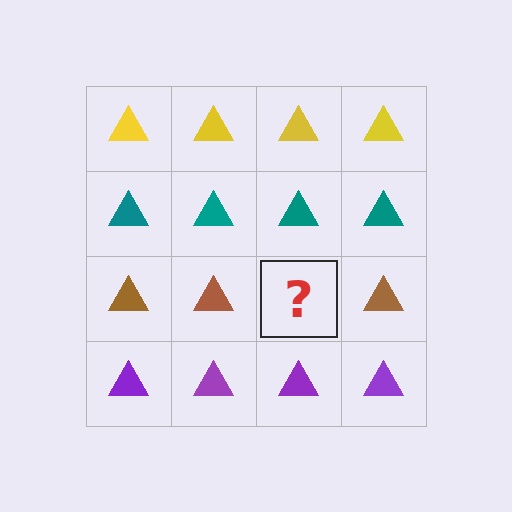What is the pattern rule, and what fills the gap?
The rule is that each row has a consistent color. The gap should be filled with a brown triangle.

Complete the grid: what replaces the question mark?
The question mark should be replaced with a brown triangle.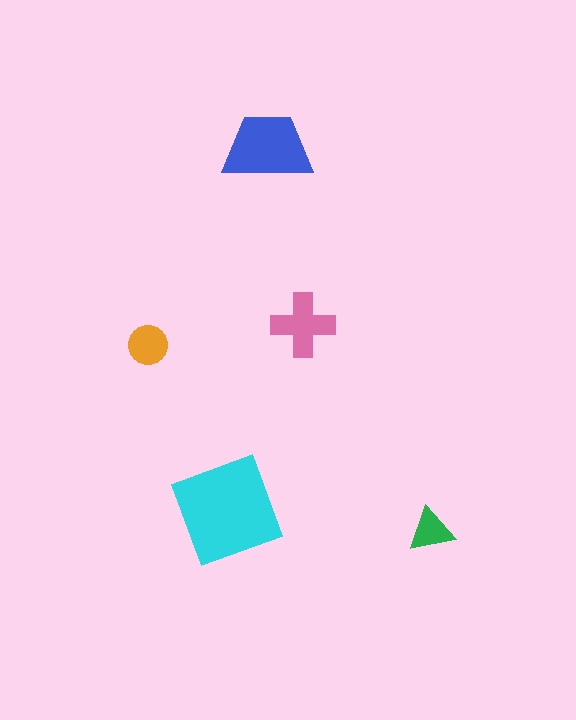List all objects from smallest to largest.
The green triangle, the orange circle, the pink cross, the blue trapezoid, the cyan square.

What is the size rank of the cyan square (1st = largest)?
1st.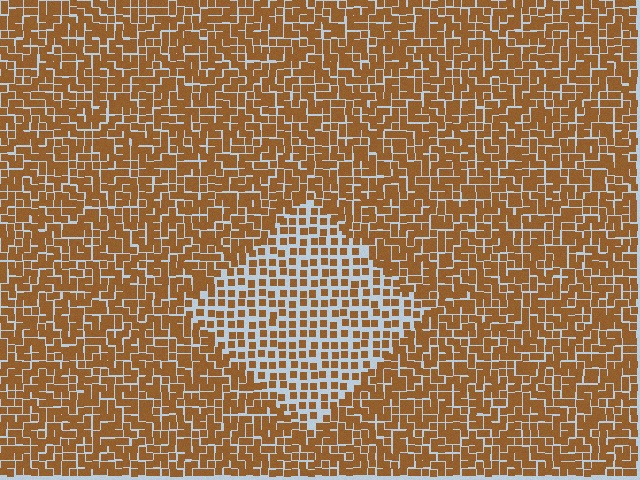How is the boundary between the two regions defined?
The boundary is defined by a change in element density (approximately 1.8x ratio). All elements are the same color, size, and shape.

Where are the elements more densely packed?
The elements are more densely packed outside the diamond boundary.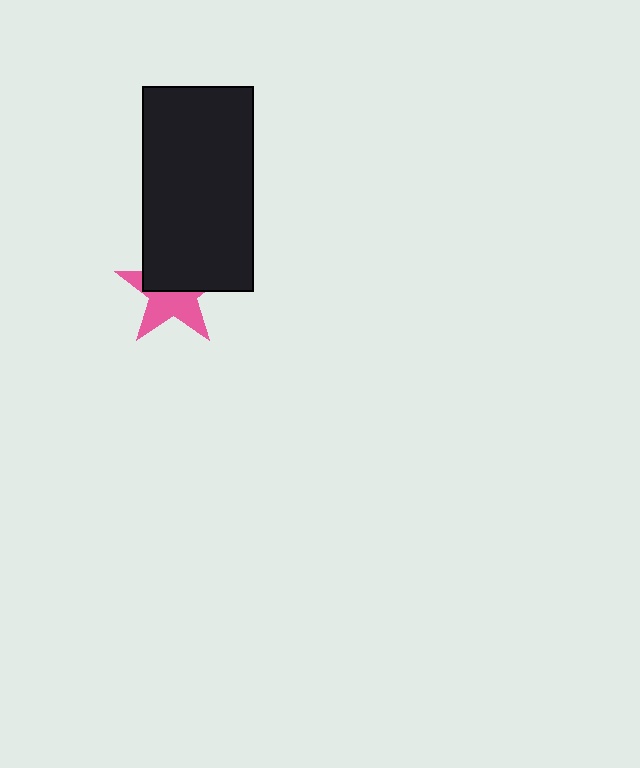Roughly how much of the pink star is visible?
About half of it is visible (roughly 52%).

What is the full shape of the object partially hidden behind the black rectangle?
The partially hidden object is a pink star.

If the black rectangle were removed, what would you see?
You would see the complete pink star.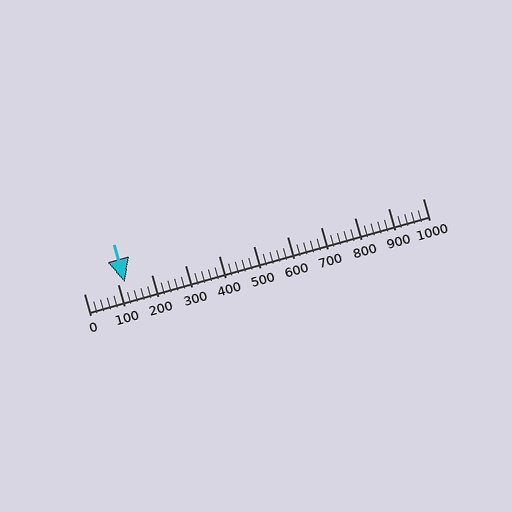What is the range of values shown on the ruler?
The ruler shows values from 0 to 1000.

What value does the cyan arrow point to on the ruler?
The cyan arrow points to approximately 120.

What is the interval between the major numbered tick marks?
The major tick marks are spaced 100 units apart.